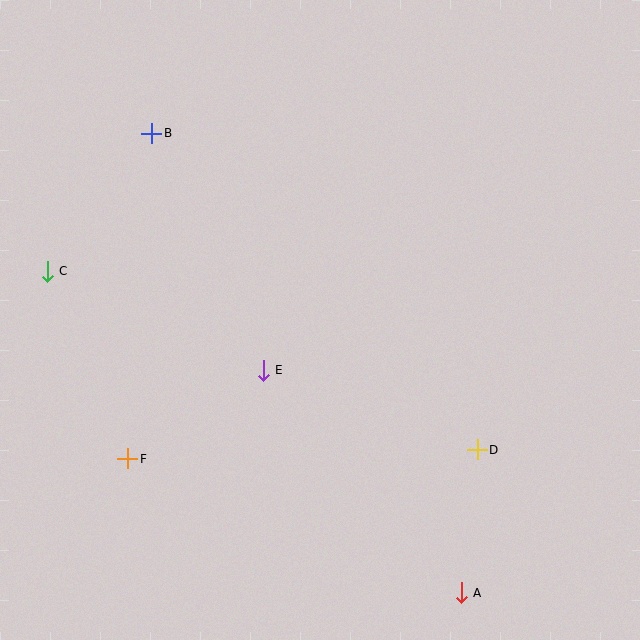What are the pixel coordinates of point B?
Point B is at (152, 133).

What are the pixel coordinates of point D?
Point D is at (477, 450).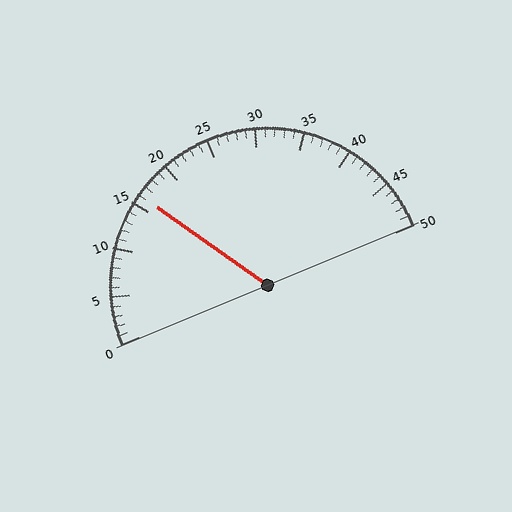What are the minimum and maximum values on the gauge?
The gauge ranges from 0 to 50.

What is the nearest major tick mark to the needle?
The nearest major tick mark is 15.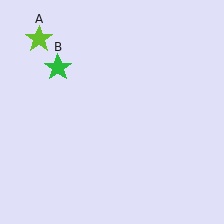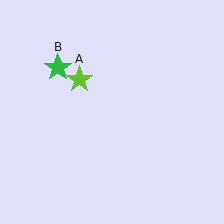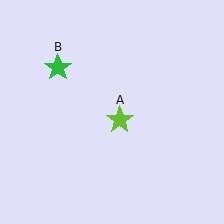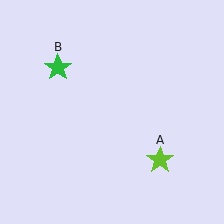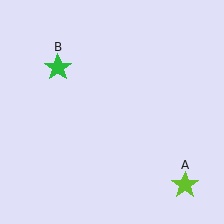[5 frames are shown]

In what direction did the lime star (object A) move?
The lime star (object A) moved down and to the right.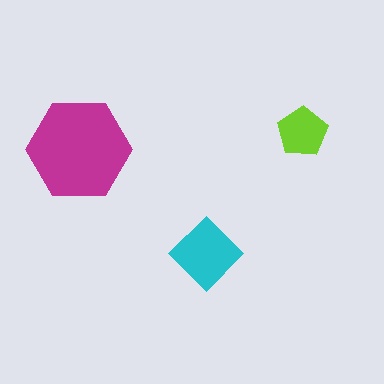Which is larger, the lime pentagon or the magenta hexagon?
The magenta hexagon.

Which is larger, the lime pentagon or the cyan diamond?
The cyan diamond.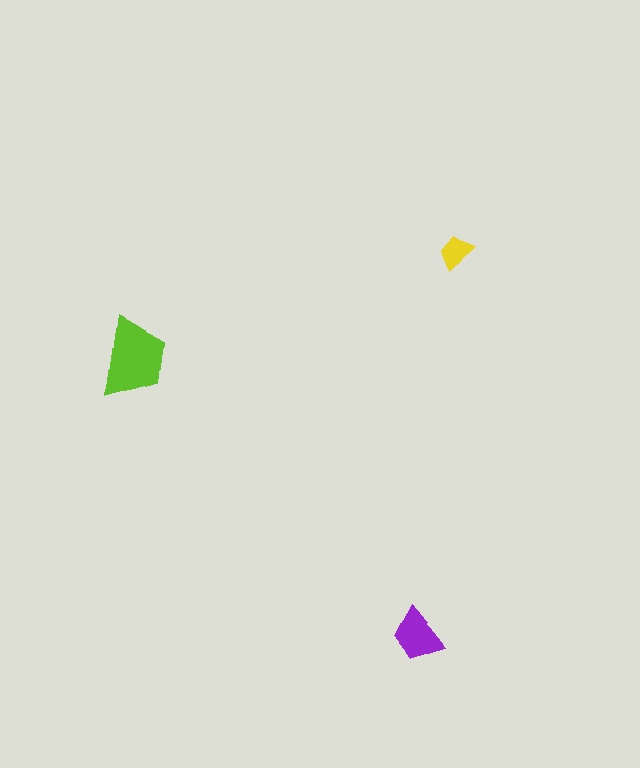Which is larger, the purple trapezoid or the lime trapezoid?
The lime one.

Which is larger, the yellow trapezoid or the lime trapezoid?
The lime one.